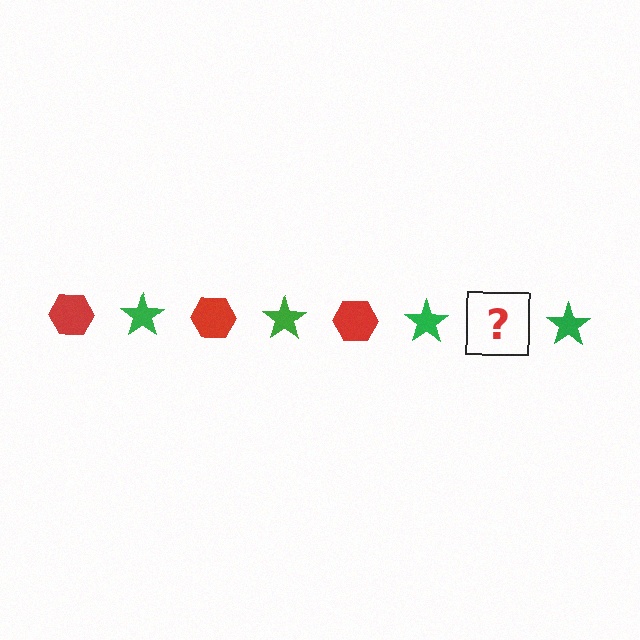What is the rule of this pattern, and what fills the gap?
The rule is that the pattern alternates between red hexagon and green star. The gap should be filled with a red hexagon.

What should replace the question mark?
The question mark should be replaced with a red hexagon.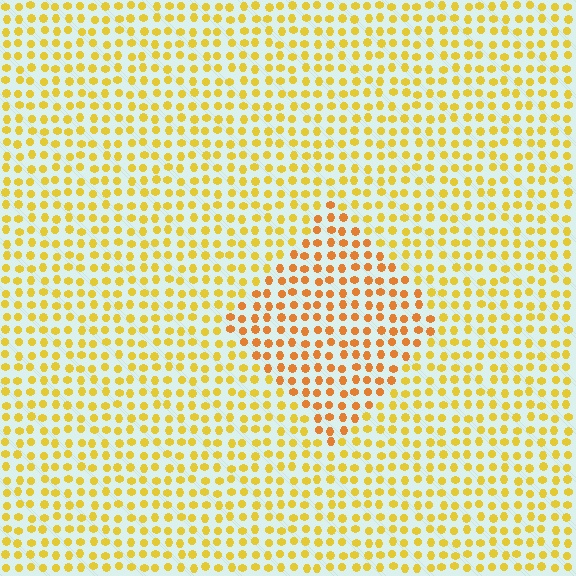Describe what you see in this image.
The image is filled with small yellow elements in a uniform arrangement. A diamond-shaped region is visible where the elements are tinted to a slightly different hue, forming a subtle color boundary.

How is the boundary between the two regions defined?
The boundary is defined purely by a slight shift in hue (about 25 degrees). Spacing, size, and orientation are identical on both sides.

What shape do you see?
I see a diamond.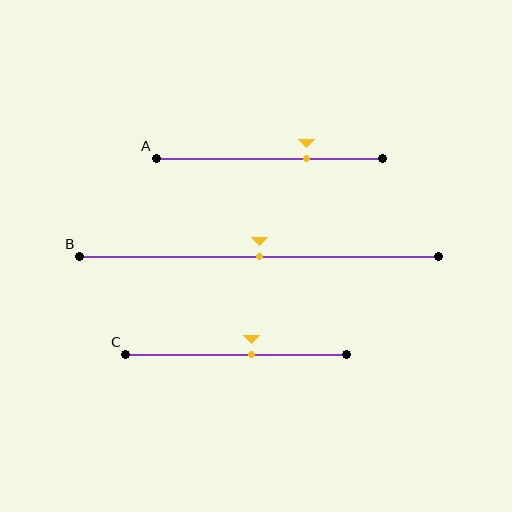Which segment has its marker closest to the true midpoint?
Segment B has its marker closest to the true midpoint.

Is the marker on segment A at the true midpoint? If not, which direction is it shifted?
No, the marker on segment A is shifted to the right by about 17% of the segment length.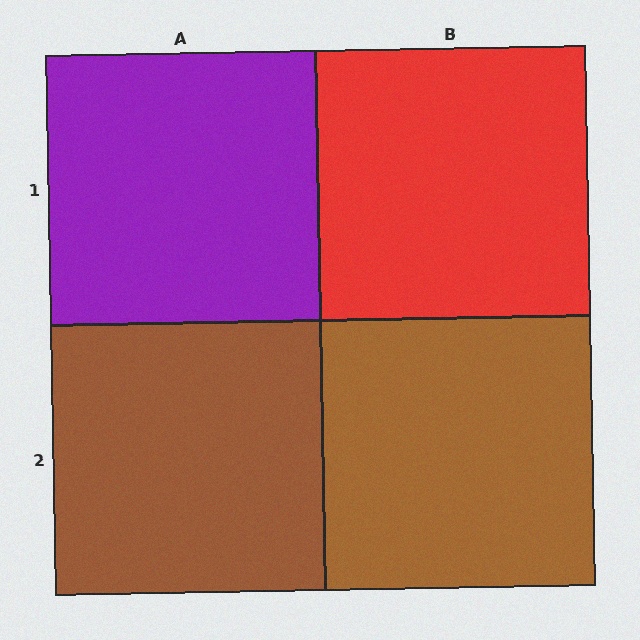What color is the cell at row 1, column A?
Purple.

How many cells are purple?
1 cell is purple.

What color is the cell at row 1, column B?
Red.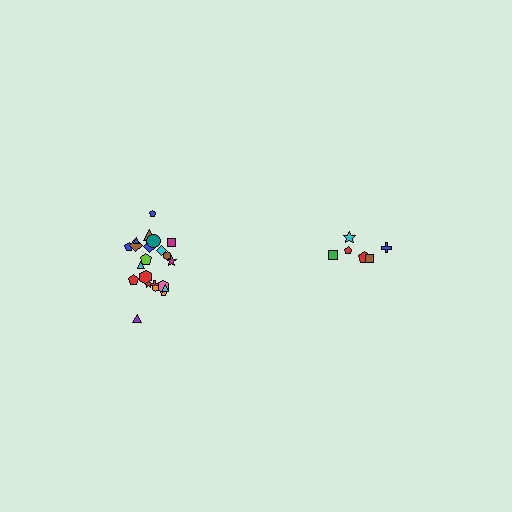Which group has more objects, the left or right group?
The left group.